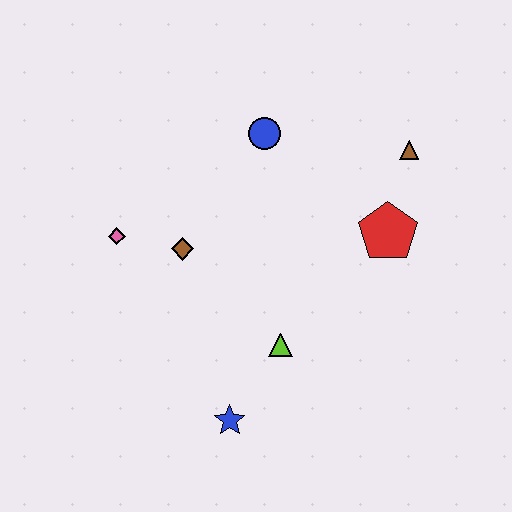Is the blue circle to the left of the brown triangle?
Yes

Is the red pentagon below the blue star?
No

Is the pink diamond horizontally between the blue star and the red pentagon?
No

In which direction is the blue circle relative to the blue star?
The blue circle is above the blue star.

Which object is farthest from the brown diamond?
The brown triangle is farthest from the brown diamond.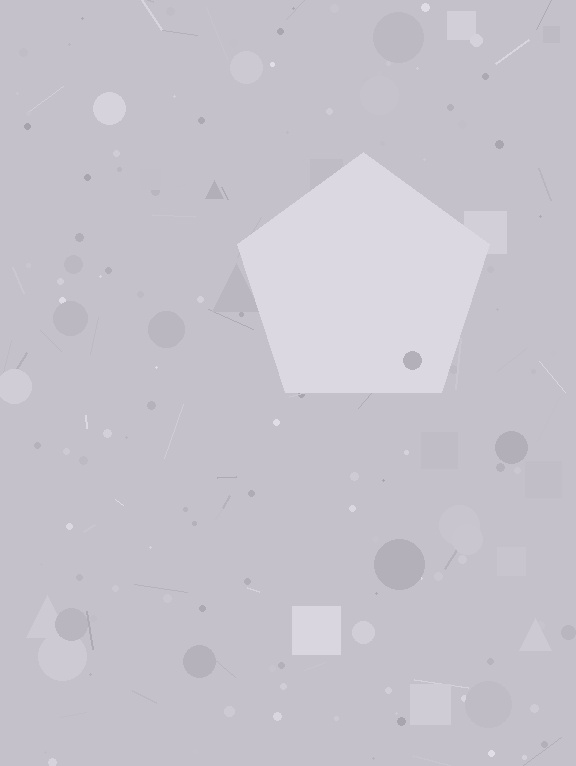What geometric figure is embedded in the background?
A pentagon is embedded in the background.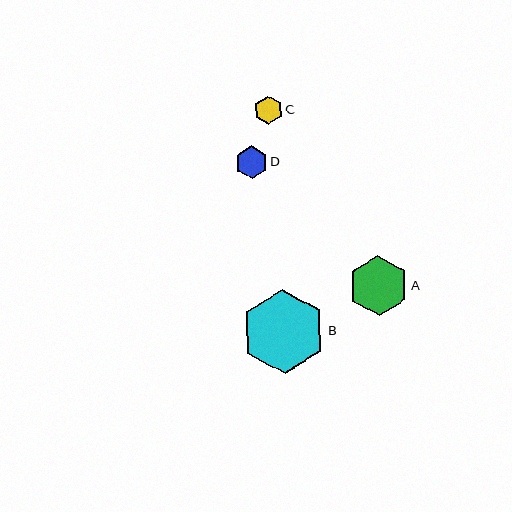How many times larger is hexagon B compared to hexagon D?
Hexagon B is approximately 2.6 times the size of hexagon D.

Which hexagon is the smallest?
Hexagon C is the smallest with a size of approximately 29 pixels.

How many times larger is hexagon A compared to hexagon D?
Hexagon A is approximately 1.8 times the size of hexagon D.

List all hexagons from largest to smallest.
From largest to smallest: B, A, D, C.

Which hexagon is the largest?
Hexagon B is the largest with a size of approximately 84 pixels.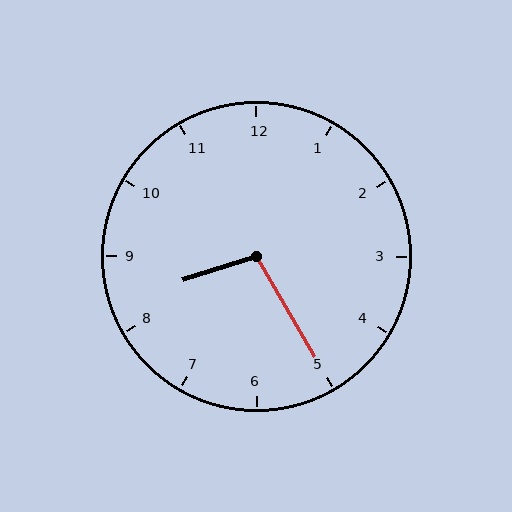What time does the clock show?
8:25.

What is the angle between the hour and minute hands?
Approximately 102 degrees.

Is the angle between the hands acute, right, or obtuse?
It is obtuse.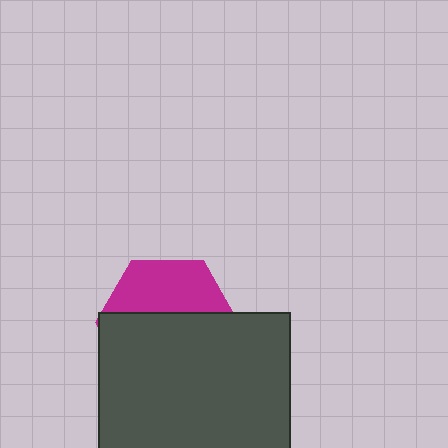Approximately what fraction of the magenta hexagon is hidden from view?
Roughly 61% of the magenta hexagon is hidden behind the dark gray square.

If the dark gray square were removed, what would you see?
You would see the complete magenta hexagon.